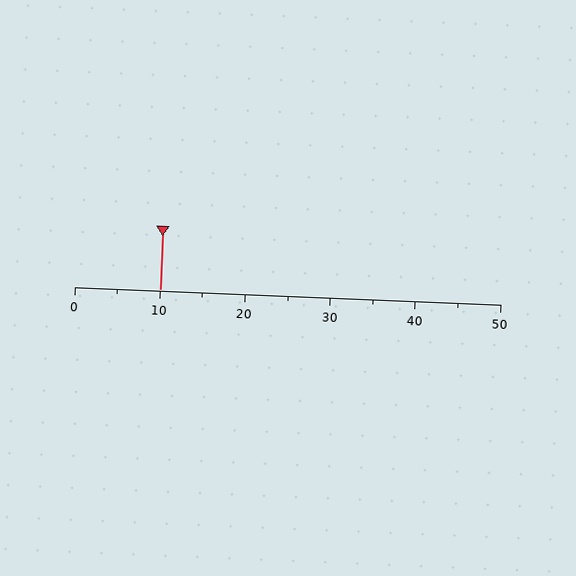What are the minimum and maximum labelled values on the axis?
The axis runs from 0 to 50.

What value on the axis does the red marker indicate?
The marker indicates approximately 10.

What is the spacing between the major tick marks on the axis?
The major ticks are spaced 10 apart.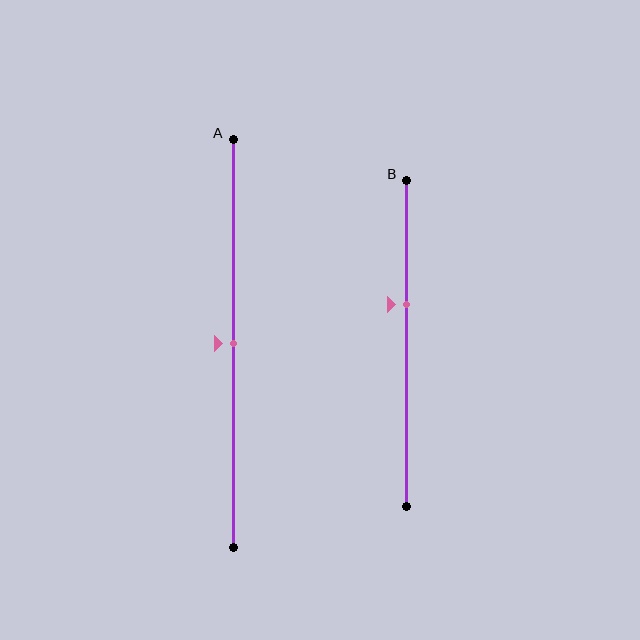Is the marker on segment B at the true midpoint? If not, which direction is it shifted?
No, the marker on segment B is shifted upward by about 12% of the segment length.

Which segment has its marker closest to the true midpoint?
Segment A has its marker closest to the true midpoint.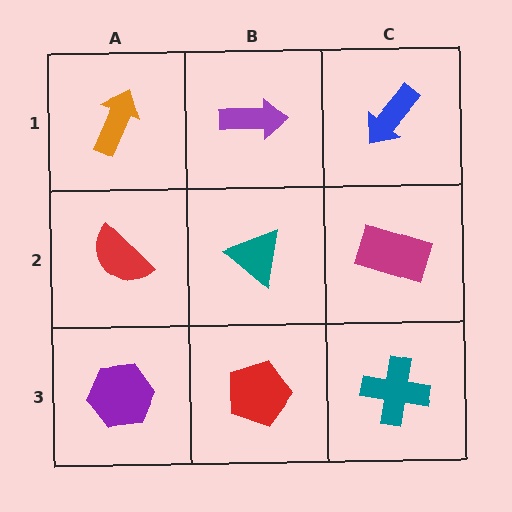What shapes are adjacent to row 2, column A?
An orange arrow (row 1, column A), a purple hexagon (row 3, column A), a teal triangle (row 2, column B).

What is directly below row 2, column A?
A purple hexagon.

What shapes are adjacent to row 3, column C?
A magenta rectangle (row 2, column C), a red pentagon (row 3, column B).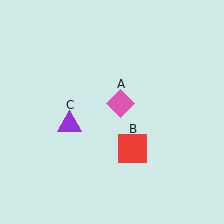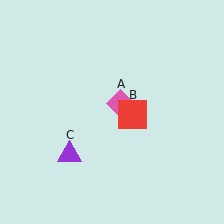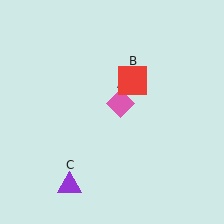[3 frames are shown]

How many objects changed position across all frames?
2 objects changed position: red square (object B), purple triangle (object C).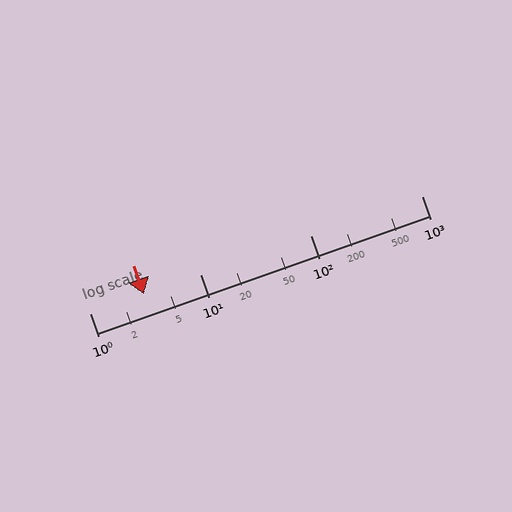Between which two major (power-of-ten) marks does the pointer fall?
The pointer is between 1 and 10.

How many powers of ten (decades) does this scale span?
The scale spans 3 decades, from 1 to 1000.